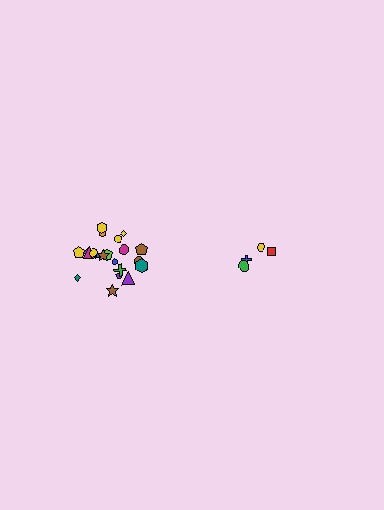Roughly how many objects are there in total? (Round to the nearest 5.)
Roughly 25 objects in total.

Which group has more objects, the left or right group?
The left group.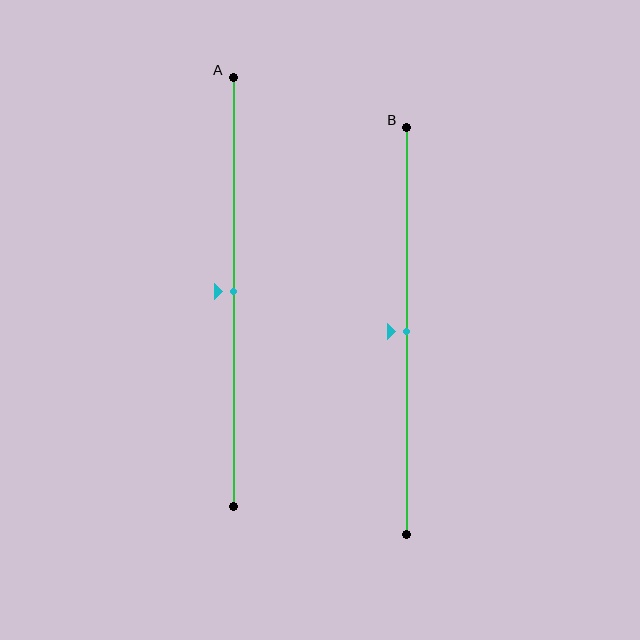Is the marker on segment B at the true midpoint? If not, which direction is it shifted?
Yes, the marker on segment B is at the true midpoint.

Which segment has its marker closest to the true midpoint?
Segment A has its marker closest to the true midpoint.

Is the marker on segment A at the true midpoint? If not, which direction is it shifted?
Yes, the marker on segment A is at the true midpoint.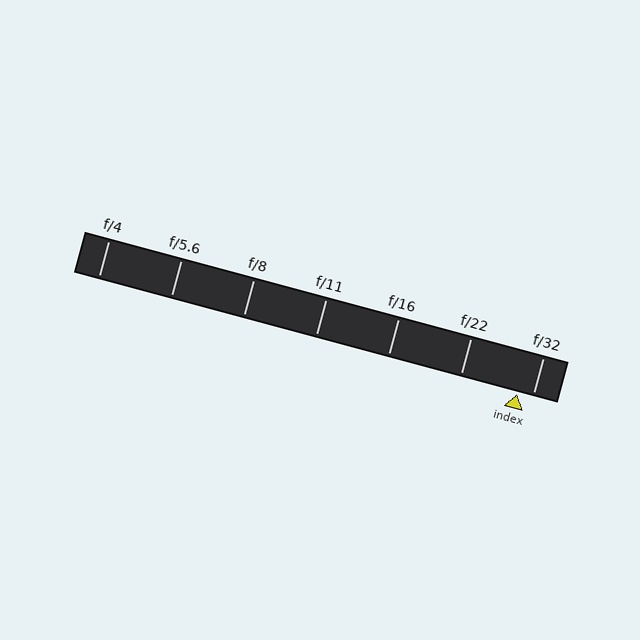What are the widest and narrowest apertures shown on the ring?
The widest aperture shown is f/4 and the narrowest is f/32.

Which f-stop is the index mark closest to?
The index mark is closest to f/32.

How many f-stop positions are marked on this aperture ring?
There are 7 f-stop positions marked.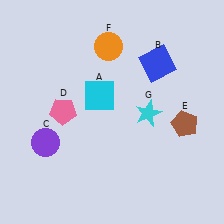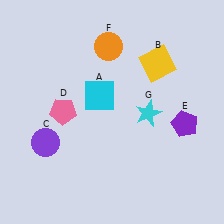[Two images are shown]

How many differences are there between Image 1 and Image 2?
There are 2 differences between the two images.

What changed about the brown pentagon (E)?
In Image 1, E is brown. In Image 2, it changed to purple.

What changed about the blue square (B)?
In Image 1, B is blue. In Image 2, it changed to yellow.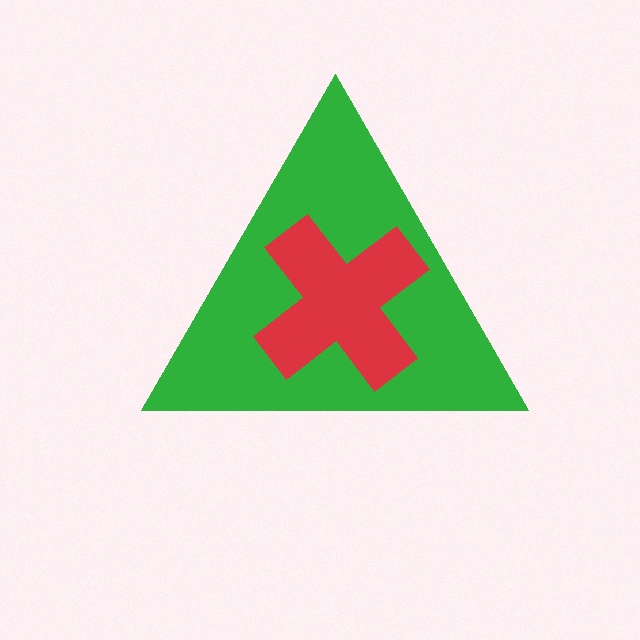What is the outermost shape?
The green triangle.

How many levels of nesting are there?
2.